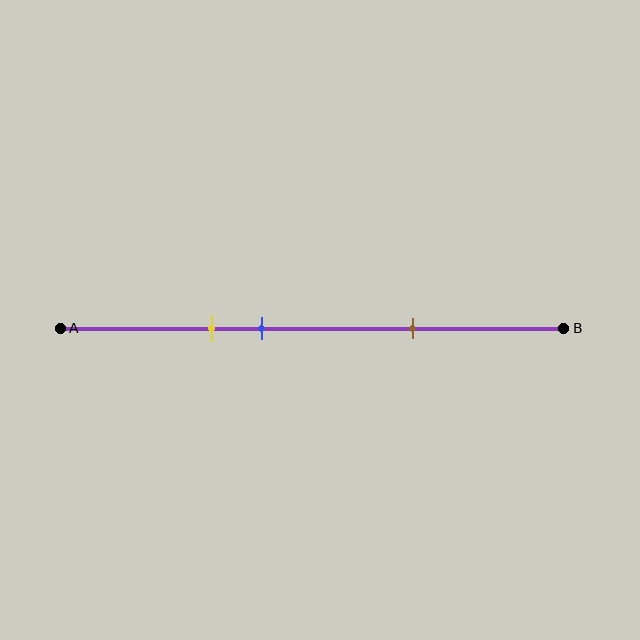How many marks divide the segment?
There are 3 marks dividing the segment.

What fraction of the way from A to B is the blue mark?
The blue mark is approximately 40% (0.4) of the way from A to B.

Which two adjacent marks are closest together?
The yellow and blue marks are the closest adjacent pair.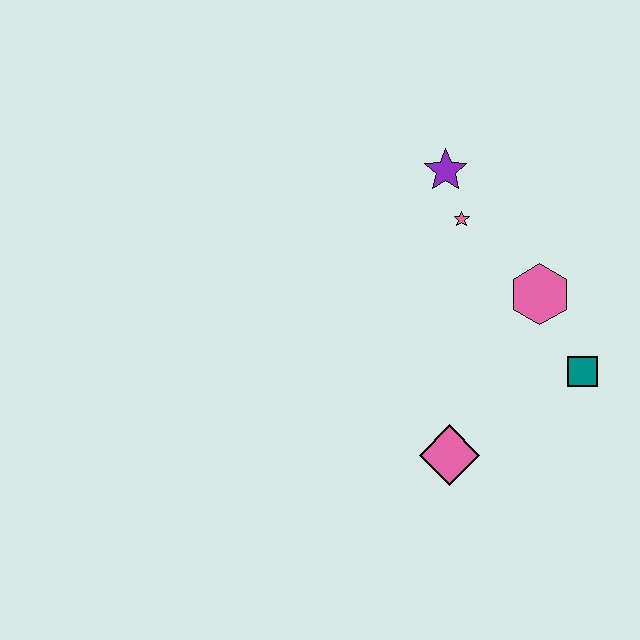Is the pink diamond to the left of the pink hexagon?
Yes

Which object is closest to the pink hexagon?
The teal square is closest to the pink hexagon.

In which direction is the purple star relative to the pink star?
The purple star is above the pink star.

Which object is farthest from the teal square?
The purple star is farthest from the teal square.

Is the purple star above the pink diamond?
Yes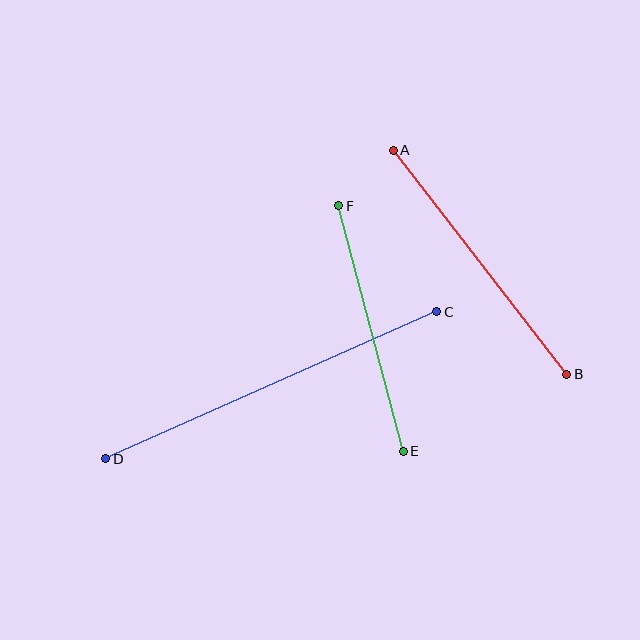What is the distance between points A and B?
The distance is approximately 283 pixels.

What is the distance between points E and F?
The distance is approximately 254 pixels.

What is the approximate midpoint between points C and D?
The midpoint is at approximately (271, 385) pixels.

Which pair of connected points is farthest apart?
Points C and D are farthest apart.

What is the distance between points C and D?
The distance is approximately 362 pixels.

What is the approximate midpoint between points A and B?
The midpoint is at approximately (480, 262) pixels.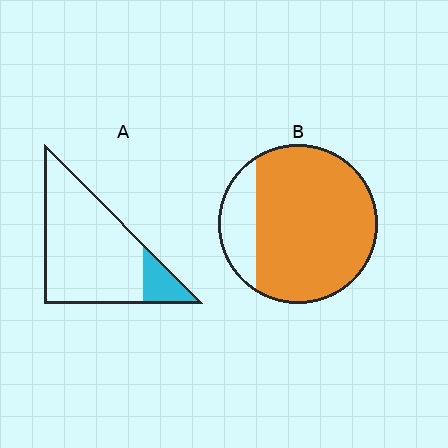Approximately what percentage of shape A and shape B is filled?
A is approximately 15% and B is approximately 80%.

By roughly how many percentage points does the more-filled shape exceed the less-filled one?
By roughly 70 percentage points (B over A).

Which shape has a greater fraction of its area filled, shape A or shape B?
Shape B.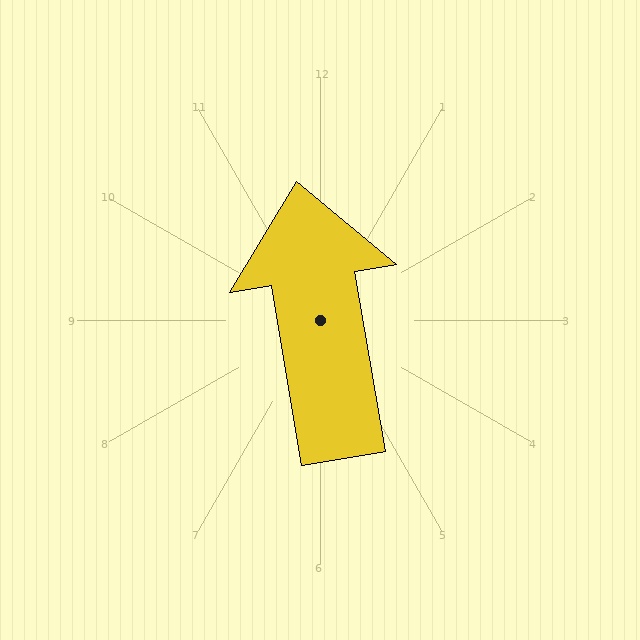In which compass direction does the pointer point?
North.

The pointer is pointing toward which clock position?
Roughly 12 o'clock.